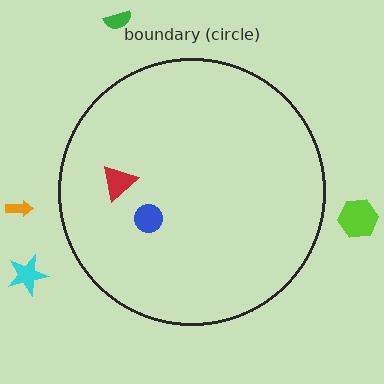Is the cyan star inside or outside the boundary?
Outside.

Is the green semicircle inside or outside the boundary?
Outside.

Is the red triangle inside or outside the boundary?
Inside.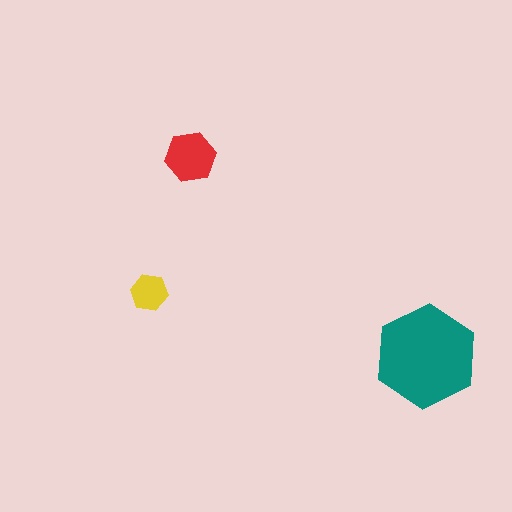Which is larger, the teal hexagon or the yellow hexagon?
The teal one.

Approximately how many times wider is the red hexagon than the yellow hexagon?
About 1.5 times wider.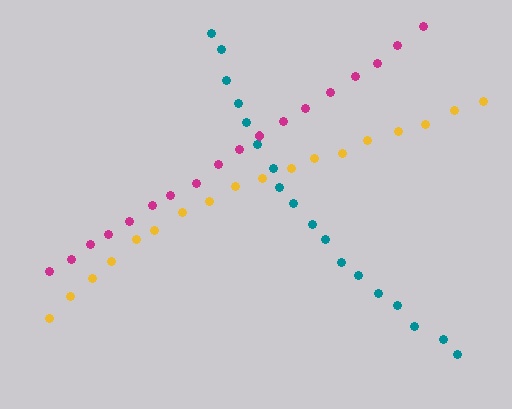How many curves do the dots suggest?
There are 3 distinct paths.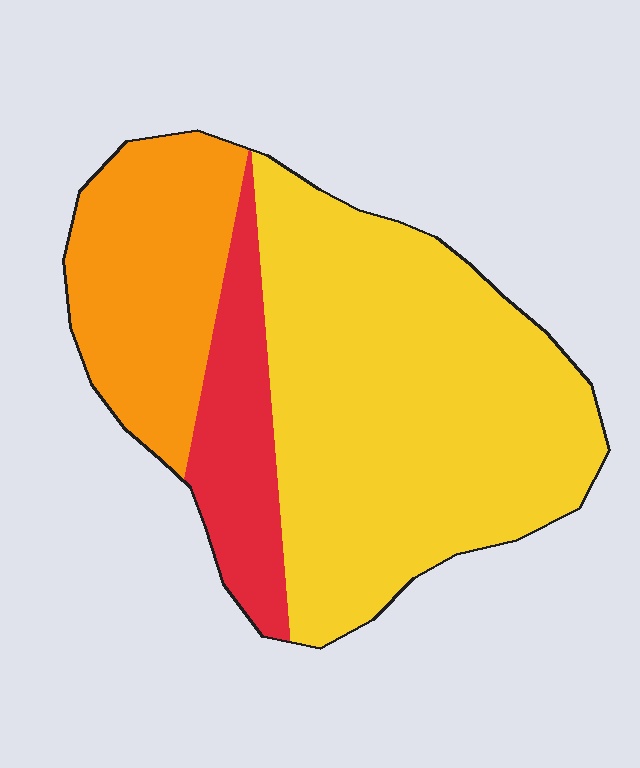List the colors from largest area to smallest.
From largest to smallest: yellow, orange, red.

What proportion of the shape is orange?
Orange covers 24% of the shape.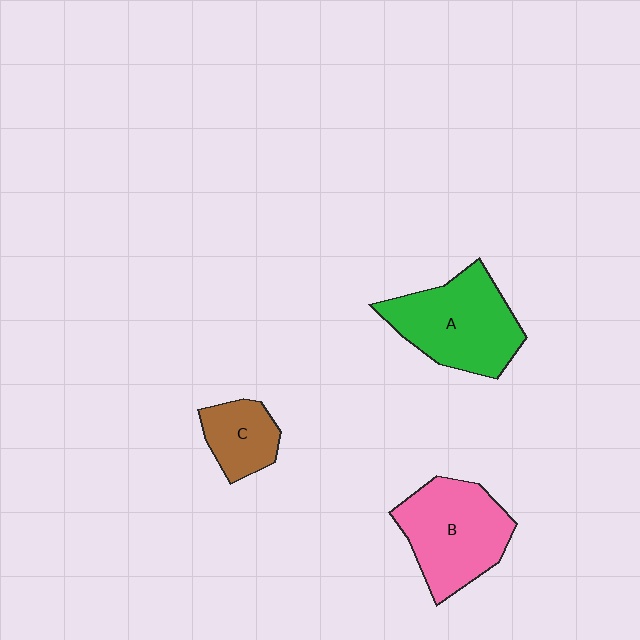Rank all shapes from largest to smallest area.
From largest to smallest: A (green), B (pink), C (brown).